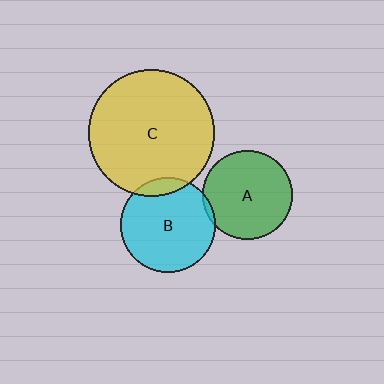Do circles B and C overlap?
Yes.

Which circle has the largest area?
Circle C (yellow).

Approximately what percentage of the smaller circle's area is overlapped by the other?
Approximately 10%.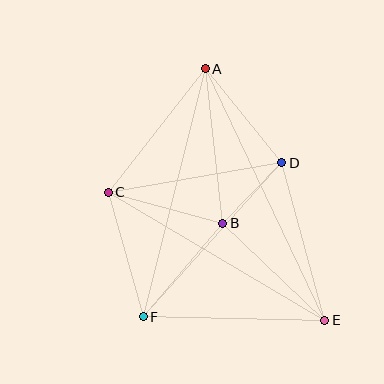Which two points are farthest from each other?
Points A and E are farthest from each other.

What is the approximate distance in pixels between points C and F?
The distance between C and F is approximately 129 pixels.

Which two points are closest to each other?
Points B and D are closest to each other.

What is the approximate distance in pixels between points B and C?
The distance between B and C is approximately 119 pixels.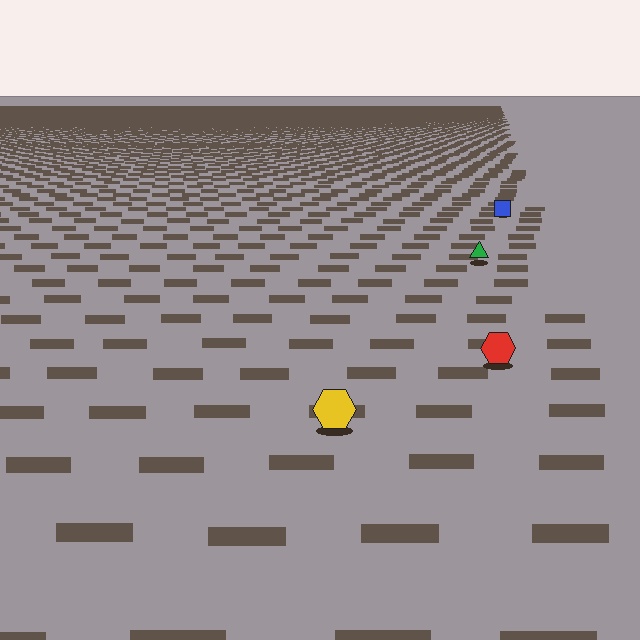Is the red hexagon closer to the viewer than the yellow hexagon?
No. The yellow hexagon is closer — you can tell from the texture gradient: the ground texture is coarser near it.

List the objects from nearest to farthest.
From nearest to farthest: the yellow hexagon, the red hexagon, the green triangle, the blue square.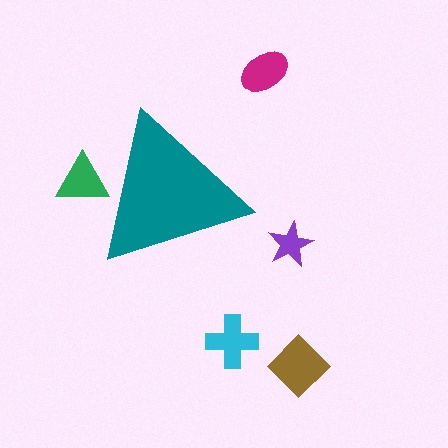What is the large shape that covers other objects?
A teal triangle.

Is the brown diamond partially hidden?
No, the brown diamond is fully visible.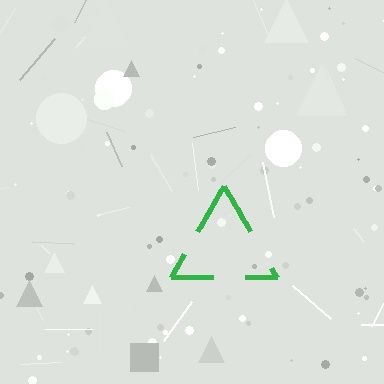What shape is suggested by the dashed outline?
The dashed outline suggests a triangle.